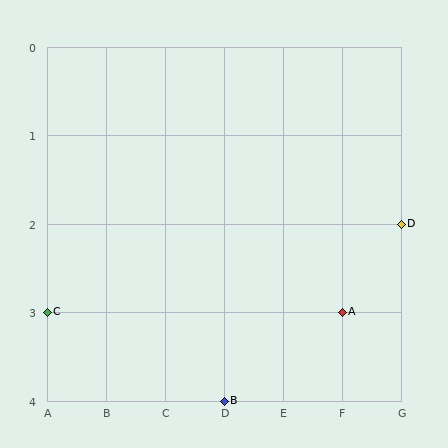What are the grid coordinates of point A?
Point A is at grid coordinates (F, 3).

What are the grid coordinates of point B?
Point B is at grid coordinates (D, 4).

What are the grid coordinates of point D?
Point D is at grid coordinates (G, 2).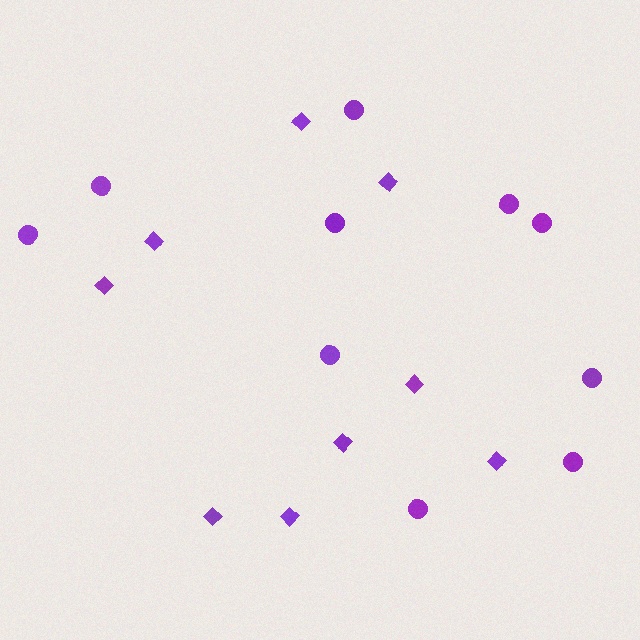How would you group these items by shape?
There are 2 groups: one group of circles (10) and one group of diamonds (9).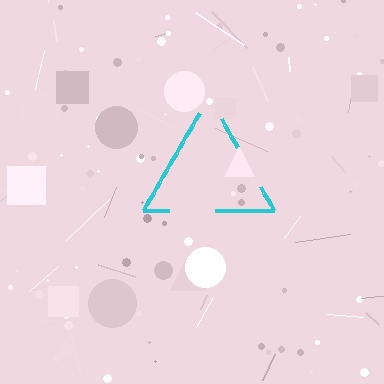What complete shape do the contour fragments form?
The contour fragments form a triangle.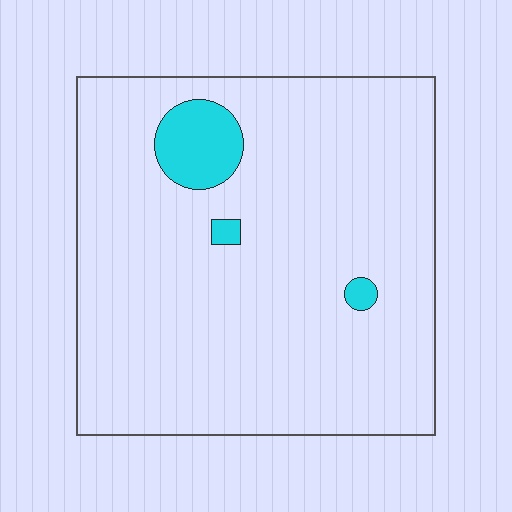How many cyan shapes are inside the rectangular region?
3.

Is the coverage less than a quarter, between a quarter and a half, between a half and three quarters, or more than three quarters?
Less than a quarter.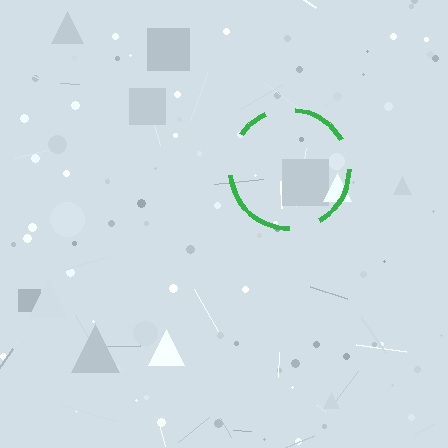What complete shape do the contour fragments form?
The contour fragments form a circle.